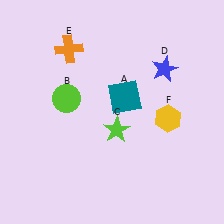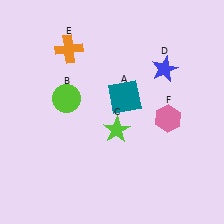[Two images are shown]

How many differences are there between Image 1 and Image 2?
There is 1 difference between the two images.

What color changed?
The hexagon (F) changed from yellow in Image 1 to pink in Image 2.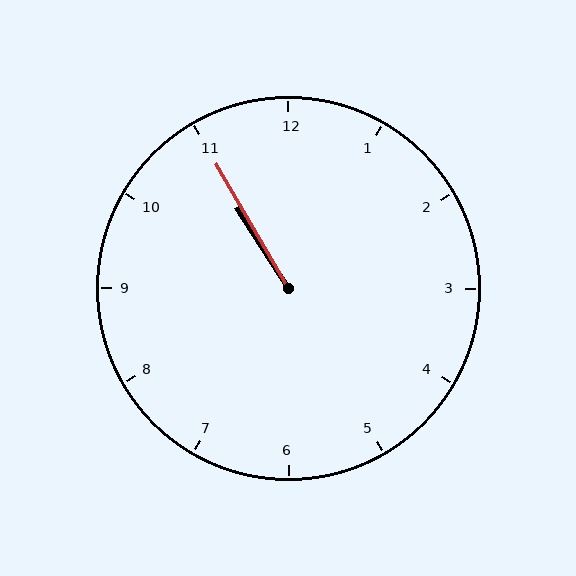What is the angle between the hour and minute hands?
Approximately 2 degrees.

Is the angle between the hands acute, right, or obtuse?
It is acute.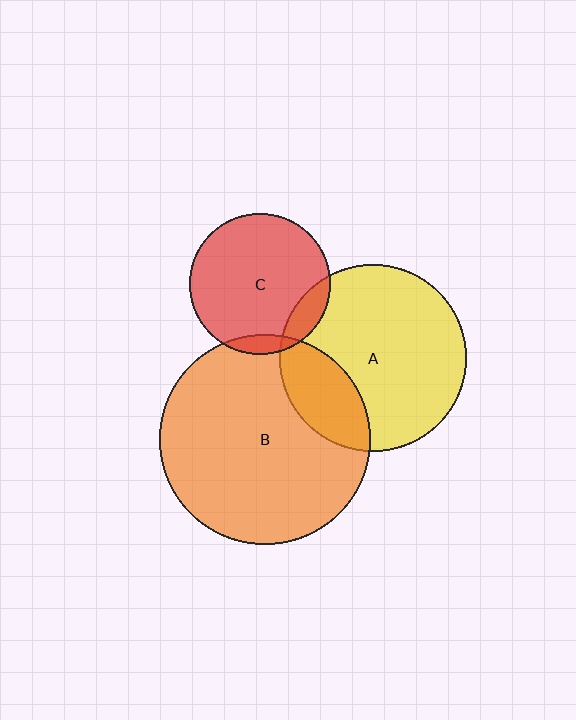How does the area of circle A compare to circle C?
Approximately 1.8 times.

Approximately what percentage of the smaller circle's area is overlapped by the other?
Approximately 10%.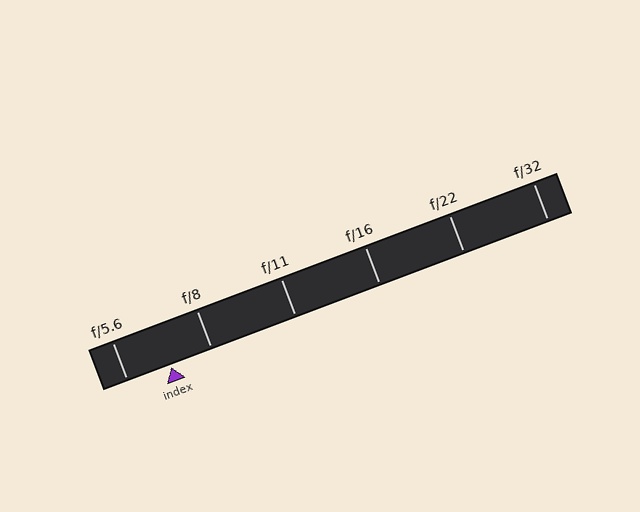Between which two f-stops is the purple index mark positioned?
The index mark is between f/5.6 and f/8.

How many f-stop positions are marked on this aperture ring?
There are 6 f-stop positions marked.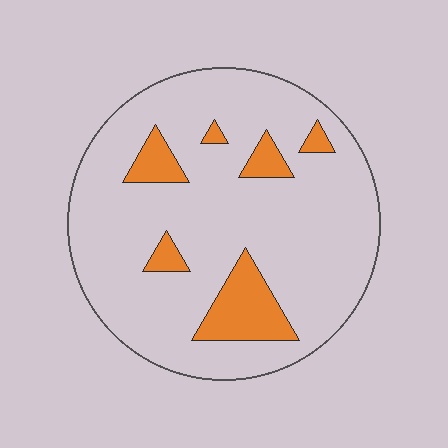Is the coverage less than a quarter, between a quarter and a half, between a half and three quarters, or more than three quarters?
Less than a quarter.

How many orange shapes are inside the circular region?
6.